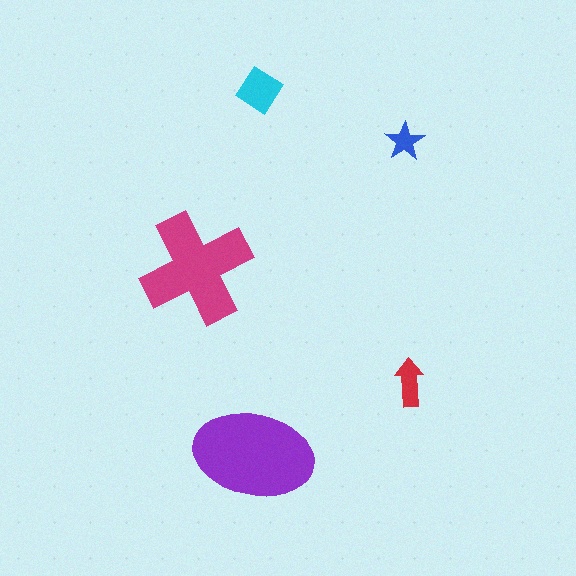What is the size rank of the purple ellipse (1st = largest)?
1st.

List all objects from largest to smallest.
The purple ellipse, the magenta cross, the cyan diamond, the red arrow, the blue star.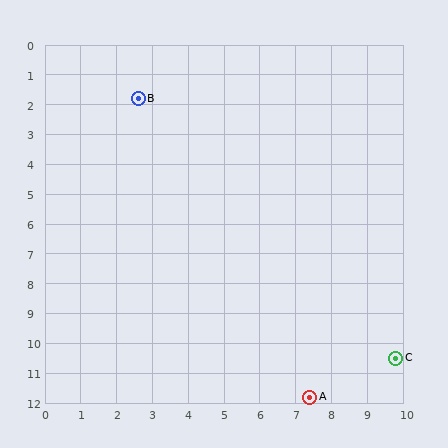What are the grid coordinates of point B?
Point B is at approximately (2.6, 1.8).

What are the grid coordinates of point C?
Point C is at approximately (9.8, 10.5).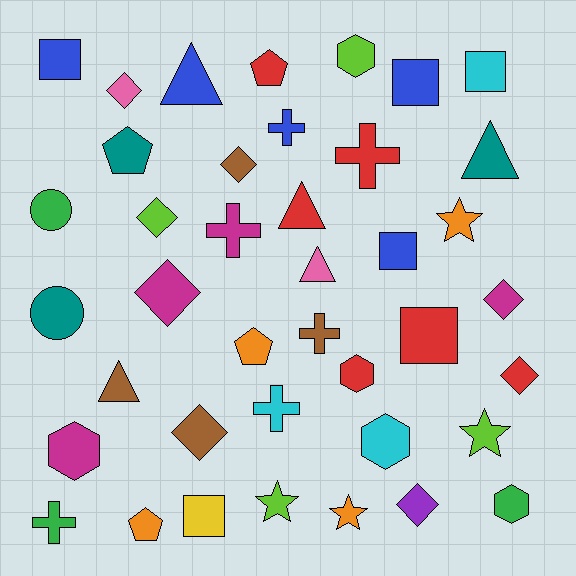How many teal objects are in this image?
There are 3 teal objects.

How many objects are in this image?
There are 40 objects.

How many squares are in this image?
There are 6 squares.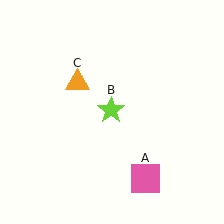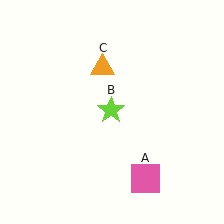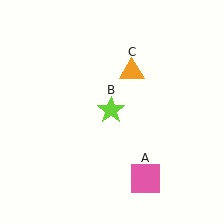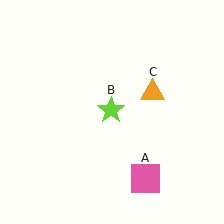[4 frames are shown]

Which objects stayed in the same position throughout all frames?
Pink square (object A) and lime star (object B) remained stationary.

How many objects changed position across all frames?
1 object changed position: orange triangle (object C).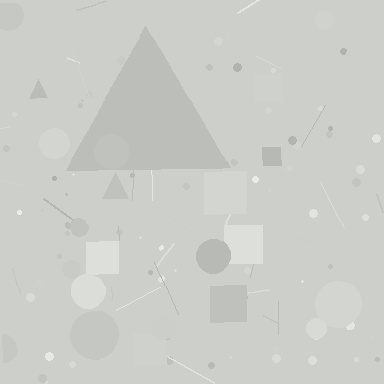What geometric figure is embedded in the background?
A triangle is embedded in the background.